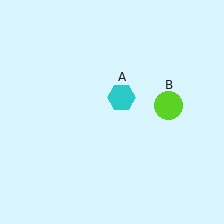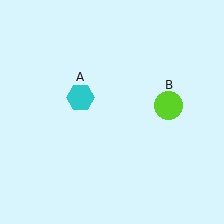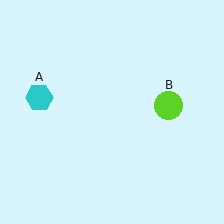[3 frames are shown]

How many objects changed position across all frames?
1 object changed position: cyan hexagon (object A).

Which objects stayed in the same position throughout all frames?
Lime circle (object B) remained stationary.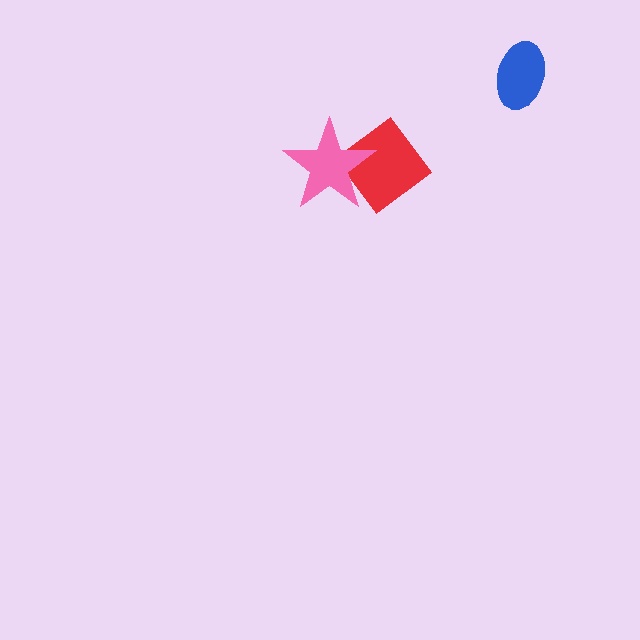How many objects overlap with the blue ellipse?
0 objects overlap with the blue ellipse.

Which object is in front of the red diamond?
The pink star is in front of the red diamond.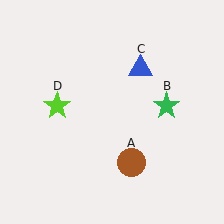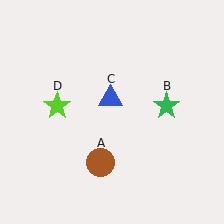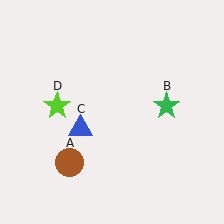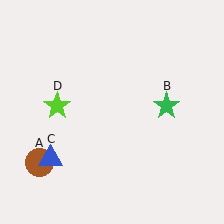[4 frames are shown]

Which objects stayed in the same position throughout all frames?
Green star (object B) and lime star (object D) remained stationary.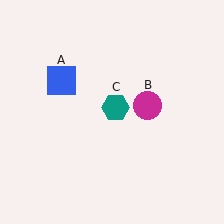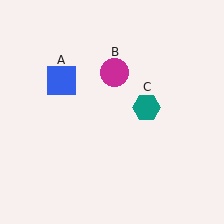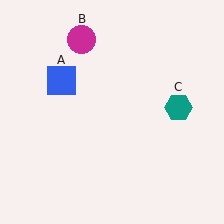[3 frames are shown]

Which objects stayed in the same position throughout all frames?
Blue square (object A) remained stationary.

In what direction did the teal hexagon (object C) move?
The teal hexagon (object C) moved right.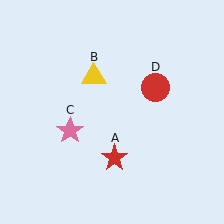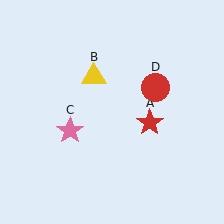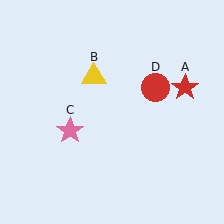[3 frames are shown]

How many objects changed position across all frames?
1 object changed position: red star (object A).